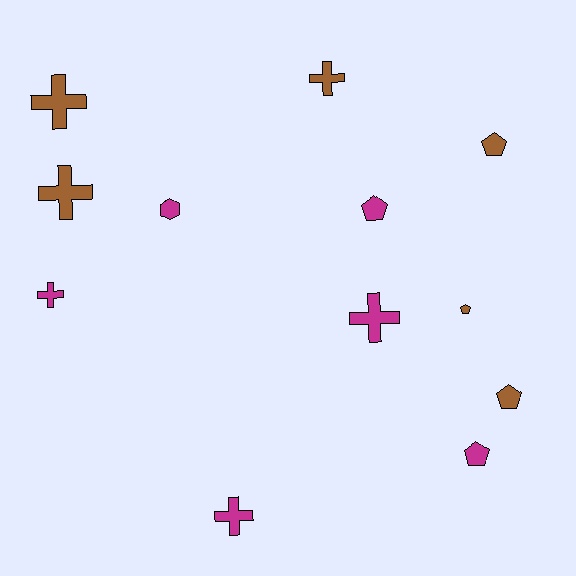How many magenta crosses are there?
There are 3 magenta crosses.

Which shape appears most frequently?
Cross, with 6 objects.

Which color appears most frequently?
Brown, with 6 objects.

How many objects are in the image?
There are 12 objects.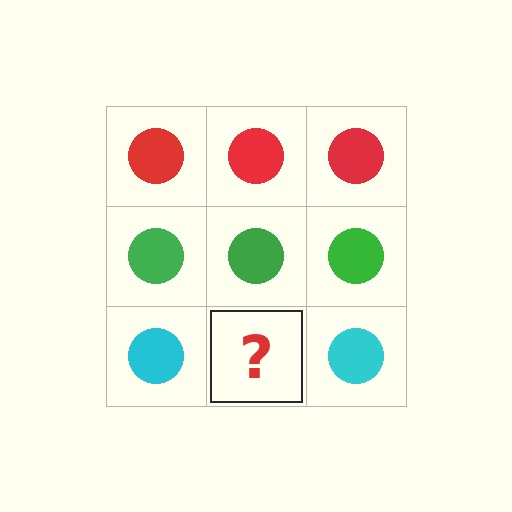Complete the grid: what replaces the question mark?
The question mark should be replaced with a cyan circle.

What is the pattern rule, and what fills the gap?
The rule is that each row has a consistent color. The gap should be filled with a cyan circle.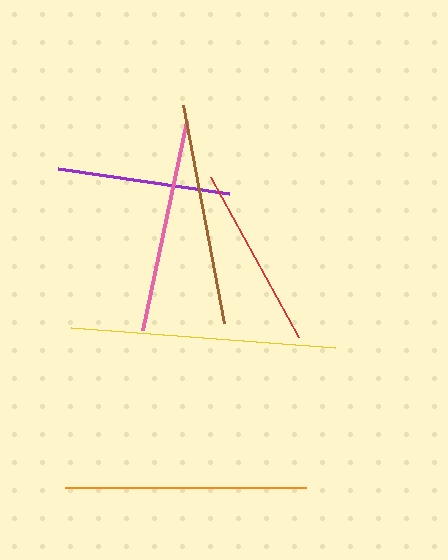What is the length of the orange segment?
The orange segment is approximately 241 pixels long.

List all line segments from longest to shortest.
From longest to shortest: yellow, orange, brown, pink, red, purple.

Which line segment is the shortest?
The purple line is the shortest at approximately 172 pixels.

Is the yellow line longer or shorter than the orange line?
The yellow line is longer than the orange line.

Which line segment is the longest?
The yellow line is the longest at approximately 265 pixels.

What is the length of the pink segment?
The pink segment is approximately 213 pixels long.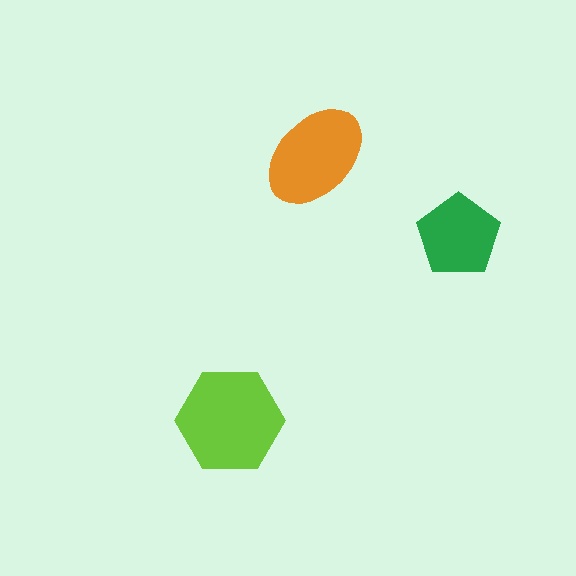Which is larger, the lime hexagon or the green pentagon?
The lime hexagon.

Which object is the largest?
The lime hexagon.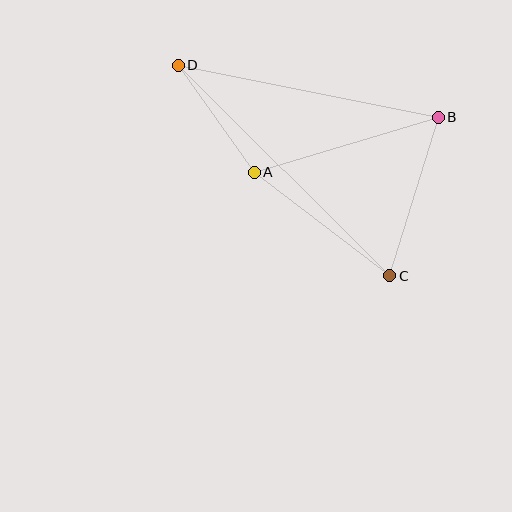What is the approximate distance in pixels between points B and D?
The distance between B and D is approximately 265 pixels.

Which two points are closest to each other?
Points A and D are closest to each other.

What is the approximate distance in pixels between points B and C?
The distance between B and C is approximately 166 pixels.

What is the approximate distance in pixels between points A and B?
The distance between A and B is approximately 192 pixels.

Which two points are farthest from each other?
Points C and D are farthest from each other.